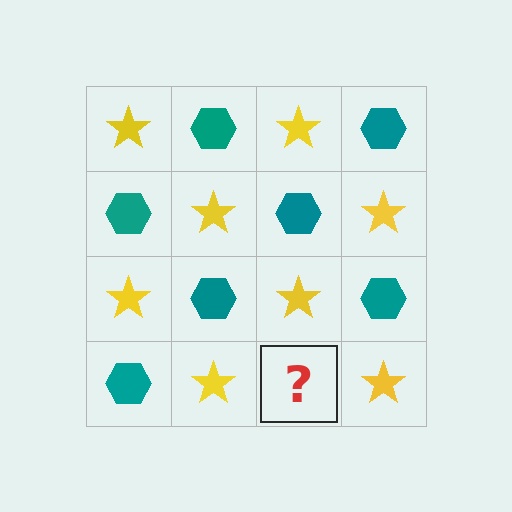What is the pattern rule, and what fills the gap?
The rule is that it alternates yellow star and teal hexagon in a checkerboard pattern. The gap should be filled with a teal hexagon.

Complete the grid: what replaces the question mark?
The question mark should be replaced with a teal hexagon.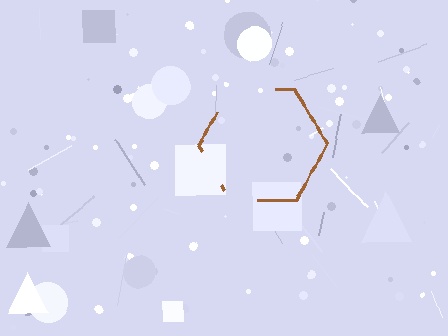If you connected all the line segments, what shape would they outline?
They would outline a hexagon.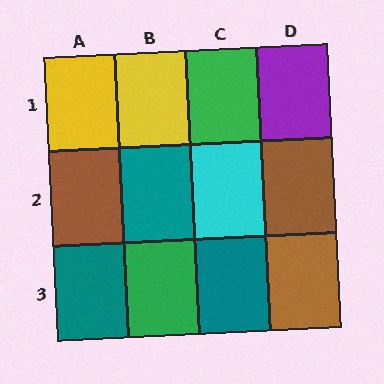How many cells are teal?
3 cells are teal.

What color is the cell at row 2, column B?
Teal.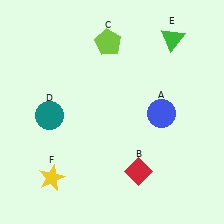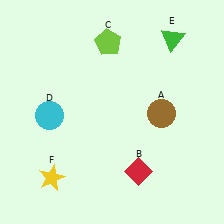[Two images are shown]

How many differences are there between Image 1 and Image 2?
There are 2 differences between the two images.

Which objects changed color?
A changed from blue to brown. D changed from teal to cyan.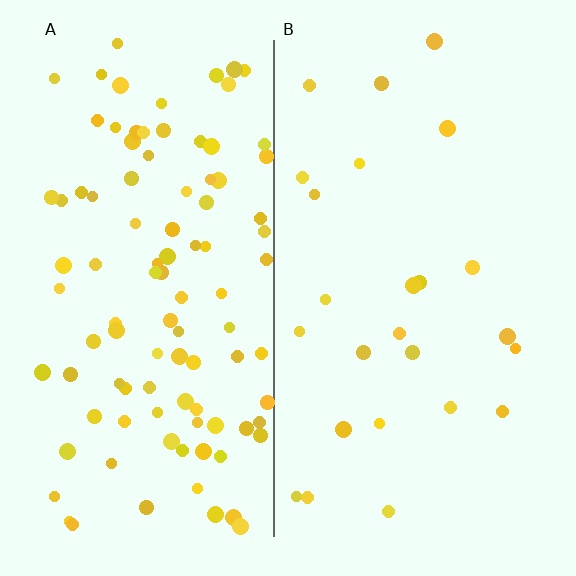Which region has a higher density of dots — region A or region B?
A (the left).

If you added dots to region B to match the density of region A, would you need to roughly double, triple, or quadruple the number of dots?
Approximately quadruple.